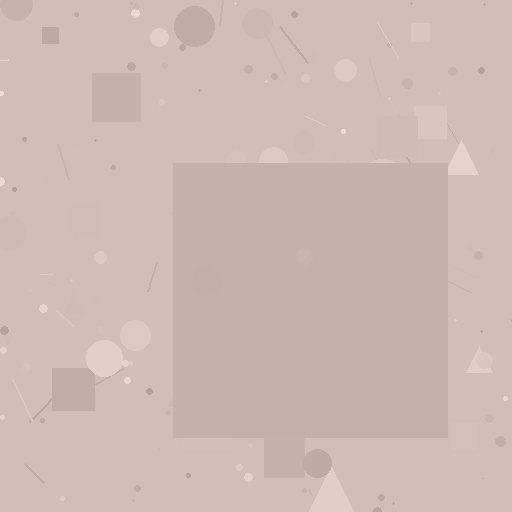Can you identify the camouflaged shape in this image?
The camouflaged shape is a square.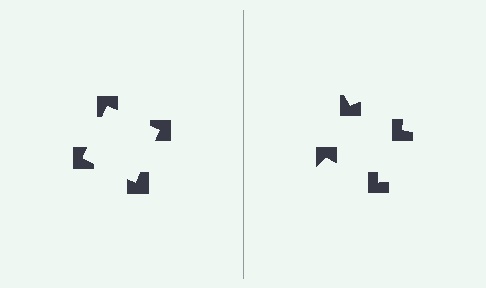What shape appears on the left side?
An illusory square.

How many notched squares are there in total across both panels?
8 — 4 on each side.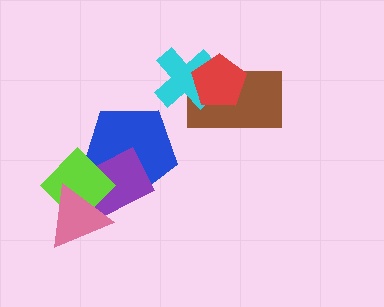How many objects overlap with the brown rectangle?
2 objects overlap with the brown rectangle.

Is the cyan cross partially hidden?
Yes, it is partially covered by another shape.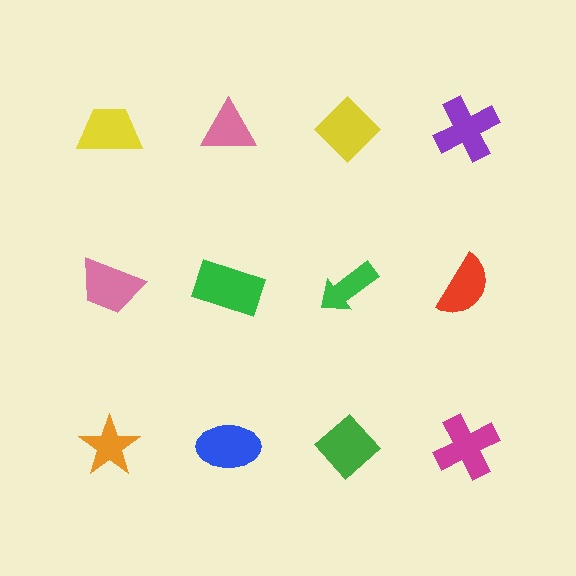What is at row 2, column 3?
A green arrow.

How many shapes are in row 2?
4 shapes.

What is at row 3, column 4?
A magenta cross.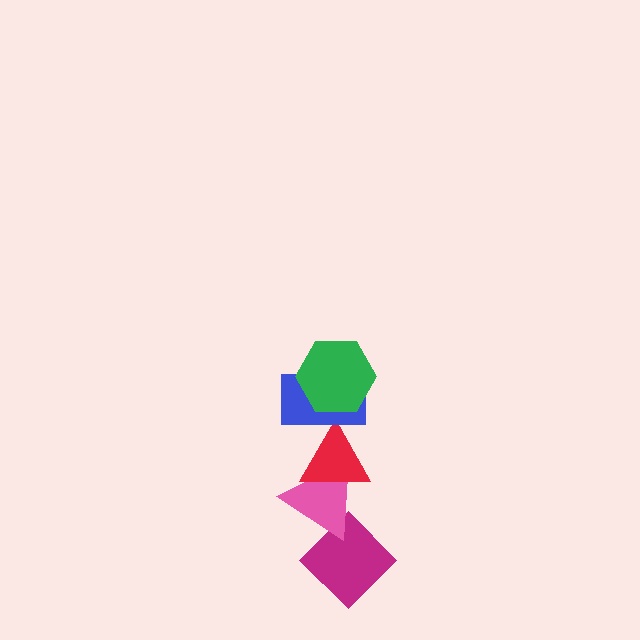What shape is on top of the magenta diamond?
The pink triangle is on top of the magenta diamond.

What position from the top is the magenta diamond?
The magenta diamond is 5th from the top.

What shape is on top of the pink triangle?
The red triangle is on top of the pink triangle.